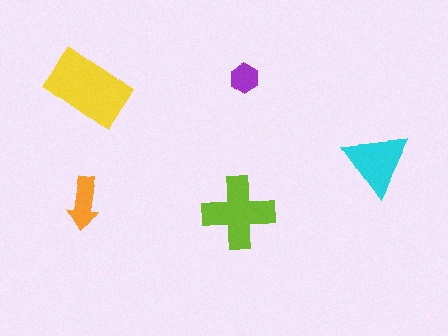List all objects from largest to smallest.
The yellow rectangle, the lime cross, the cyan triangle, the orange arrow, the purple hexagon.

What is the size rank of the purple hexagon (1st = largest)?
5th.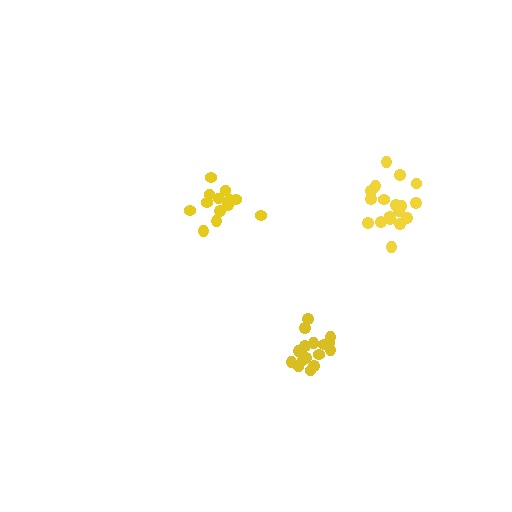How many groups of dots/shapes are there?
There are 3 groups.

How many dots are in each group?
Group 1: 14 dots, Group 2: 16 dots, Group 3: 18 dots (48 total).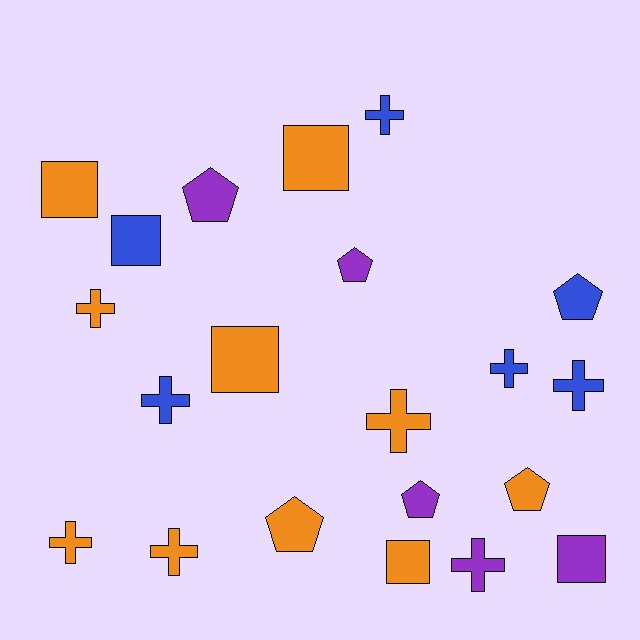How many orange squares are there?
There are 4 orange squares.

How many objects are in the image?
There are 21 objects.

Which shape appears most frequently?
Cross, with 9 objects.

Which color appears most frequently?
Orange, with 10 objects.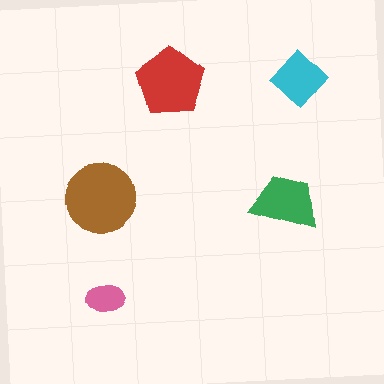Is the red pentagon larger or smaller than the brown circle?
Smaller.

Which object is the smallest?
The pink ellipse.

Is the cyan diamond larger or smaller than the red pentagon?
Smaller.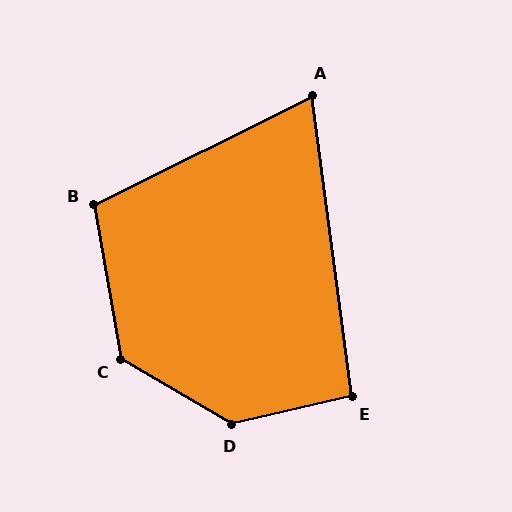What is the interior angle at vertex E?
Approximately 96 degrees (obtuse).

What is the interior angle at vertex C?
Approximately 130 degrees (obtuse).